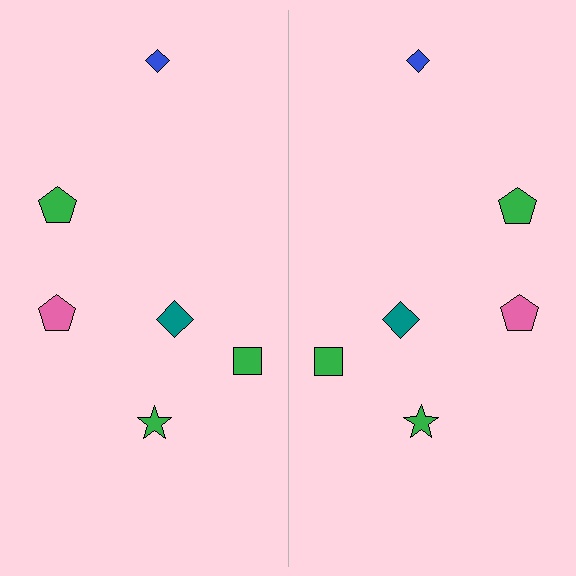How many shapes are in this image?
There are 12 shapes in this image.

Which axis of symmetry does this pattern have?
The pattern has a vertical axis of symmetry running through the center of the image.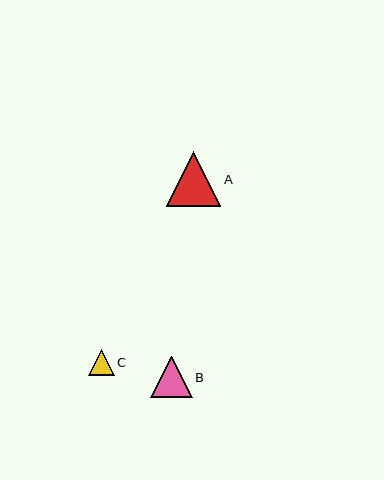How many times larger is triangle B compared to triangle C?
Triangle B is approximately 1.6 times the size of triangle C.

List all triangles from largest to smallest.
From largest to smallest: A, B, C.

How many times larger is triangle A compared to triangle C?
Triangle A is approximately 2.1 times the size of triangle C.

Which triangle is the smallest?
Triangle C is the smallest with a size of approximately 26 pixels.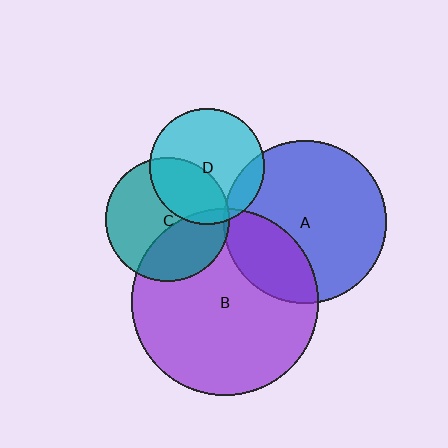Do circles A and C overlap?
Yes.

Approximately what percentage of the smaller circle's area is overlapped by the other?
Approximately 5%.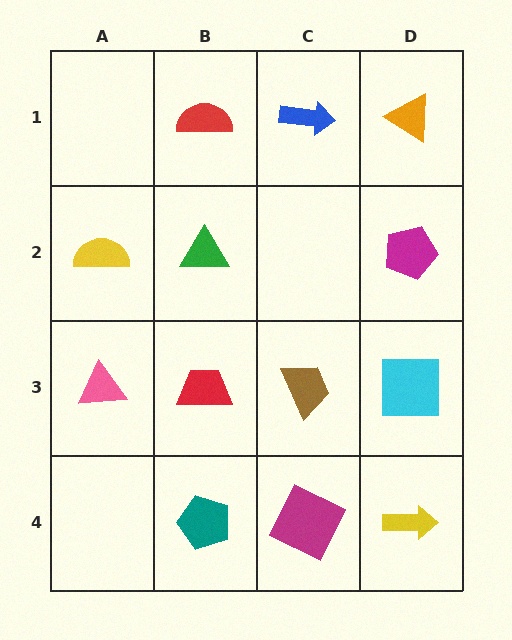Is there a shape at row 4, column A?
No, that cell is empty.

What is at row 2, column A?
A yellow semicircle.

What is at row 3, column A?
A pink triangle.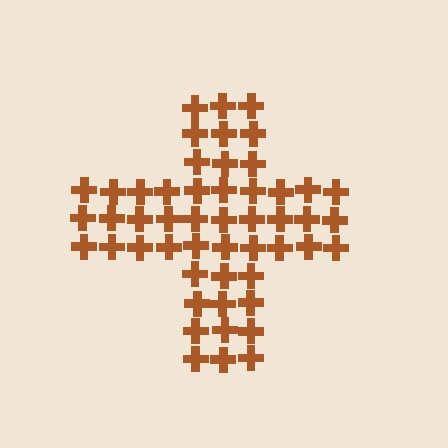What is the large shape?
The large shape is a cross.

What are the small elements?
The small elements are crosses.